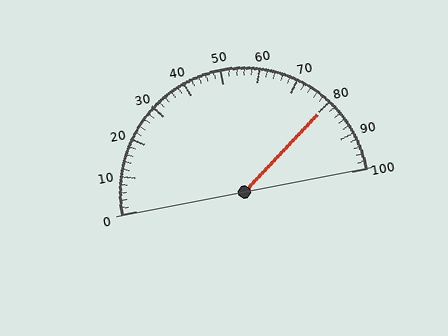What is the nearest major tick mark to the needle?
The nearest major tick mark is 80.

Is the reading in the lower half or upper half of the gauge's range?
The reading is in the upper half of the range (0 to 100).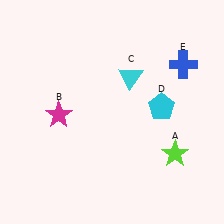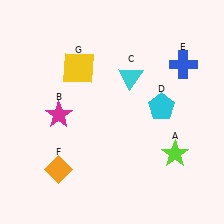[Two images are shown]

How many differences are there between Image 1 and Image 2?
There are 2 differences between the two images.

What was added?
An orange diamond (F), a yellow square (G) were added in Image 2.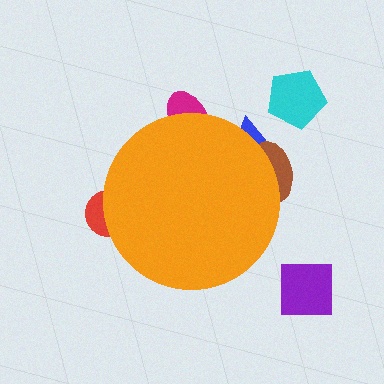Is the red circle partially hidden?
Yes, the red circle is partially hidden behind the orange circle.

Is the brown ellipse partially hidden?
Yes, the brown ellipse is partially hidden behind the orange circle.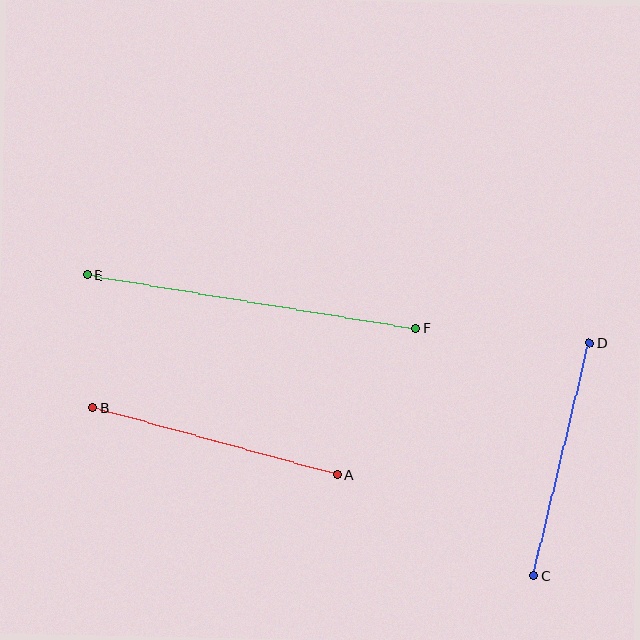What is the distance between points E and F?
The distance is approximately 333 pixels.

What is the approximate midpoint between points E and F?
The midpoint is at approximately (251, 302) pixels.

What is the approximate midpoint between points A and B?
The midpoint is at approximately (215, 441) pixels.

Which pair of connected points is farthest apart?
Points E and F are farthest apart.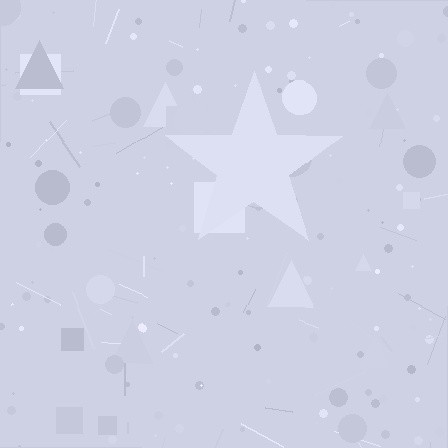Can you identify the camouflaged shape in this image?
The camouflaged shape is a star.